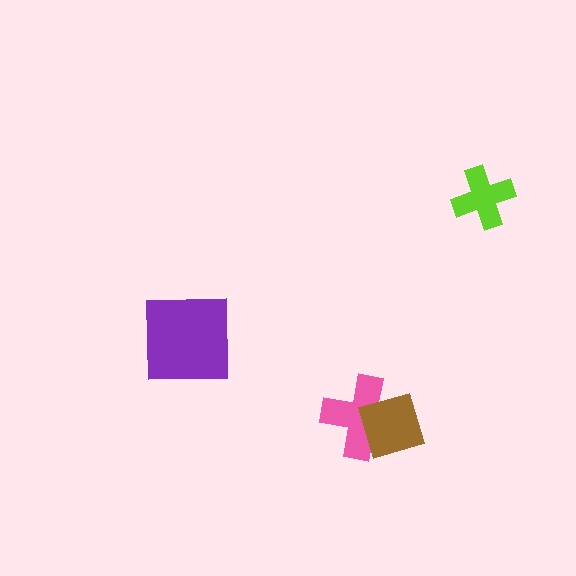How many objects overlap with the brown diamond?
1 object overlaps with the brown diamond.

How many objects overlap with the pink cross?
1 object overlaps with the pink cross.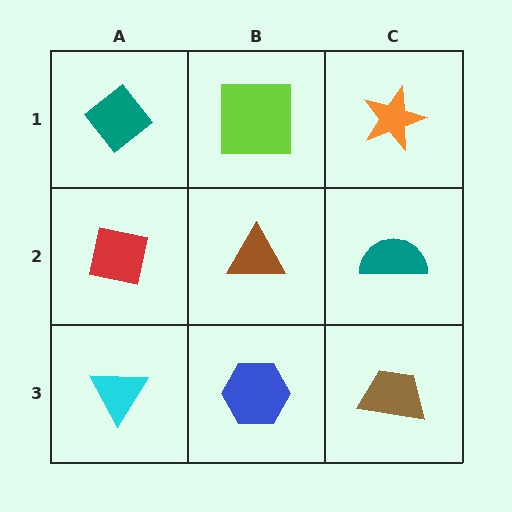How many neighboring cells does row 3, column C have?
2.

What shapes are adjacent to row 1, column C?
A teal semicircle (row 2, column C), a lime square (row 1, column B).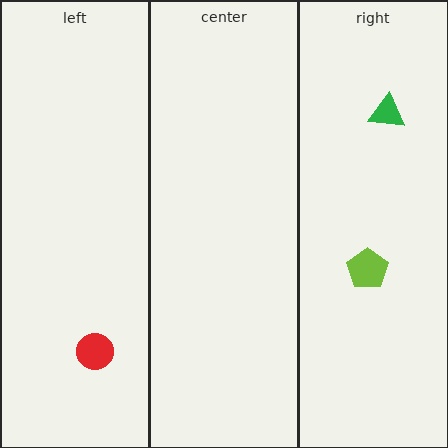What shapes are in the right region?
The lime pentagon, the green triangle.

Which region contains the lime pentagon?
The right region.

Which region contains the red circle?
The left region.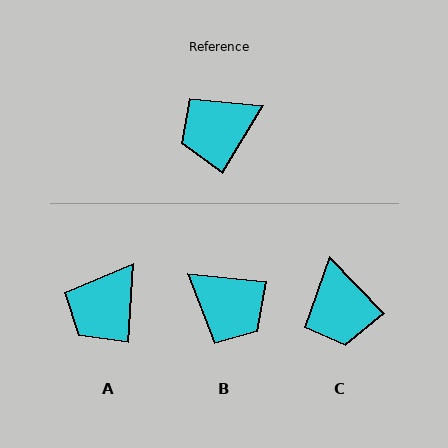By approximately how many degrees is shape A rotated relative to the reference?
Approximately 27 degrees counter-clockwise.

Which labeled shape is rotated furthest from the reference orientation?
B, about 116 degrees away.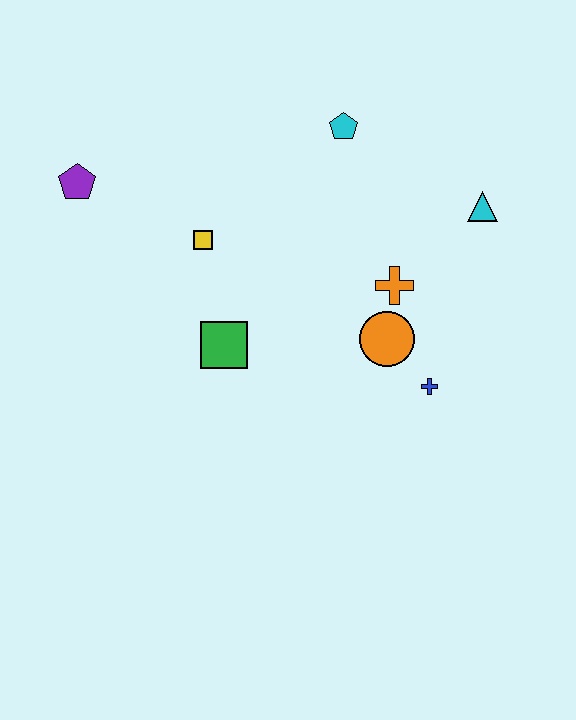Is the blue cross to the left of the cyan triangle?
Yes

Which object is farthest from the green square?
The cyan triangle is farthest from the green square.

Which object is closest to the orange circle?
The orange cross is closest to the orange circle.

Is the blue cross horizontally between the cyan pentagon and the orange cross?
No